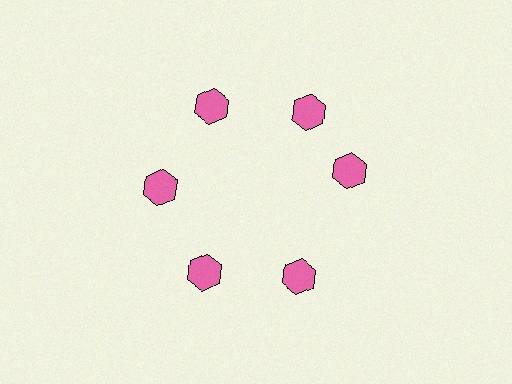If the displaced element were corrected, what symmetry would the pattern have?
It would have 6-fold rotational symmetry — the pattern would map onto itself every 60 degrees.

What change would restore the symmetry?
The symmetry would be restored by rotating it back into even spacing with its neighbors so that all 6 hexagons sit at equal angles and equal distance from the center.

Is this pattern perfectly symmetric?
No. The 6 pink hexagons are arranged in a ring, but one element near the 3 o'clock position is rotated out of alignment along the ring, breaking the 6-fold rotational symmetry.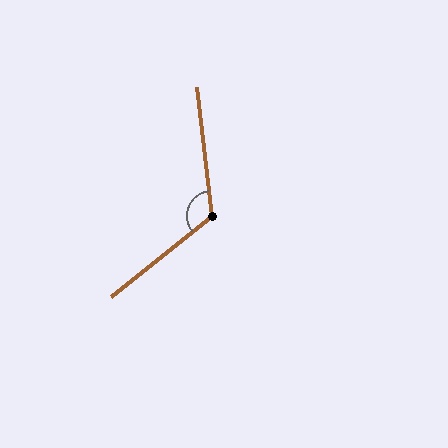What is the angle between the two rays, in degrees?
Approximately 122 degrees.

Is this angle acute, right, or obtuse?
It is obtuse.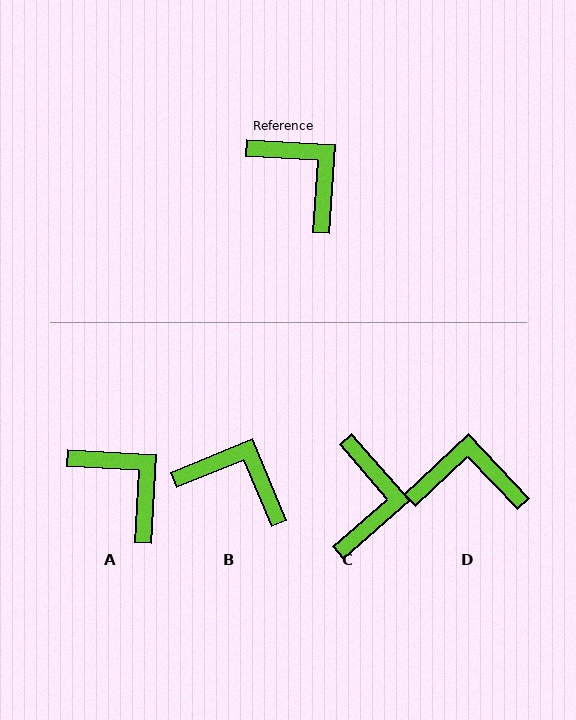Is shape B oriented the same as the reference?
No, it is off by about 26 degrees.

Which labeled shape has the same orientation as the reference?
A.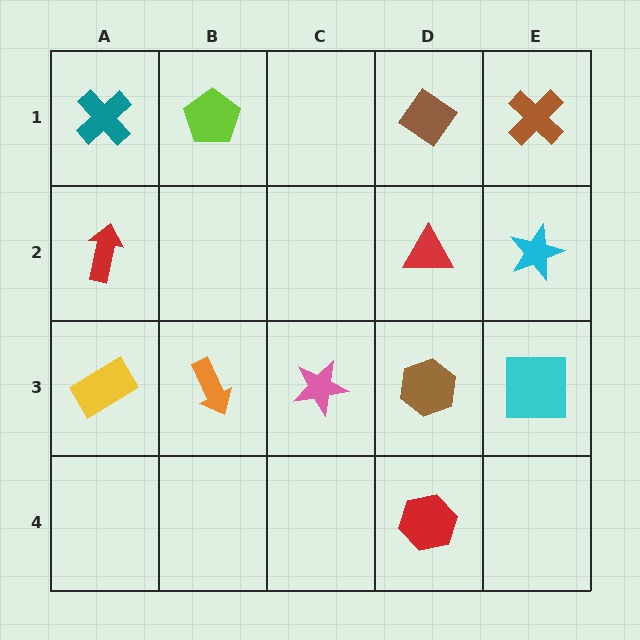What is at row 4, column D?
A red hexagon.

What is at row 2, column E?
A cyan star.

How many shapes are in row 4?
1 shape.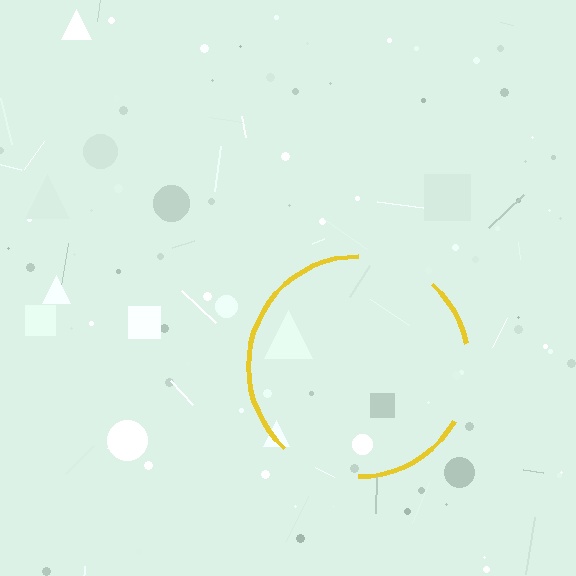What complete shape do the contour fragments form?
The contour fragments form a circle.